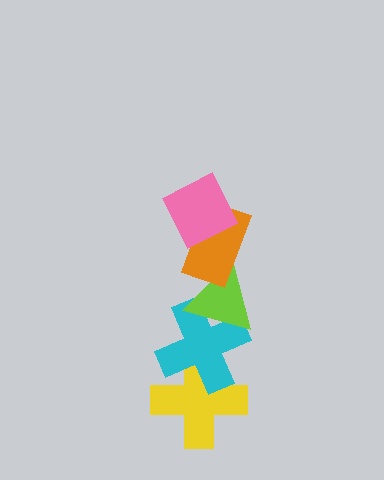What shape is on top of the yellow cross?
The cyan cross is on top of the yellow cross.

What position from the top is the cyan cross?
The cyan cross is 4th from the top.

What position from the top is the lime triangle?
The lime triangle is 3rd from the top.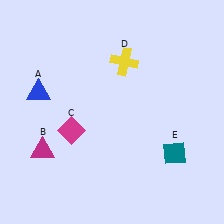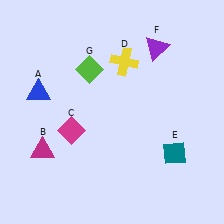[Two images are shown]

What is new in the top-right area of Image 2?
A purple triangle (F) was added in the top-right area of Image 2.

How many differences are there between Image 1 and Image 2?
There are 2 differences between the two images.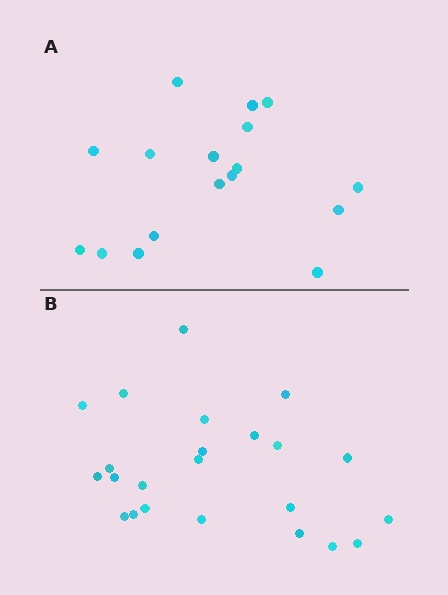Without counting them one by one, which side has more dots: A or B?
Region B (the bottom region) has more dots.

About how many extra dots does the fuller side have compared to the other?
Region B has about 6 more dots than region A.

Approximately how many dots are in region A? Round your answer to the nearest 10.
About 20 dots. (The exact count is 17, which rounds to 20.)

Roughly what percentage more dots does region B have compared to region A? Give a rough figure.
About 35% more.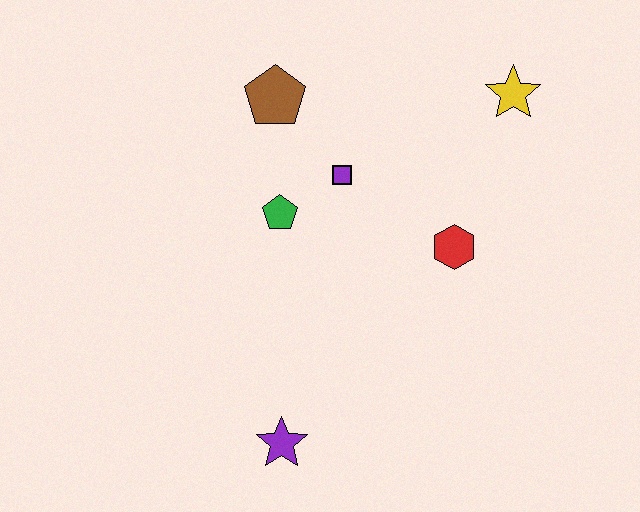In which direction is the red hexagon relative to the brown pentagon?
The red hexagon is to the right of the brown pentagon.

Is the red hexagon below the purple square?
Yes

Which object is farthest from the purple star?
The yellow star is farthest from the purple star.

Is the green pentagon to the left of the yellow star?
Yes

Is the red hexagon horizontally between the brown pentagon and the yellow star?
Yes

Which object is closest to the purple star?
The green pentagon is closest to the purple star.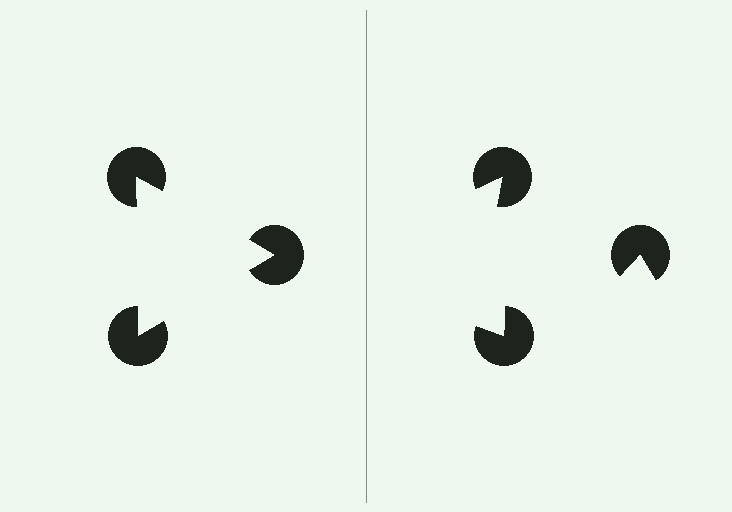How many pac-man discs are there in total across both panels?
6 — 3 on each side.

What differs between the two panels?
The pac-man discs are positioned identically on both sides; only the wedge orientations differ. On the left they align to a triangle; on the right they are misaligned.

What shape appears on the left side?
An illusory triangle.